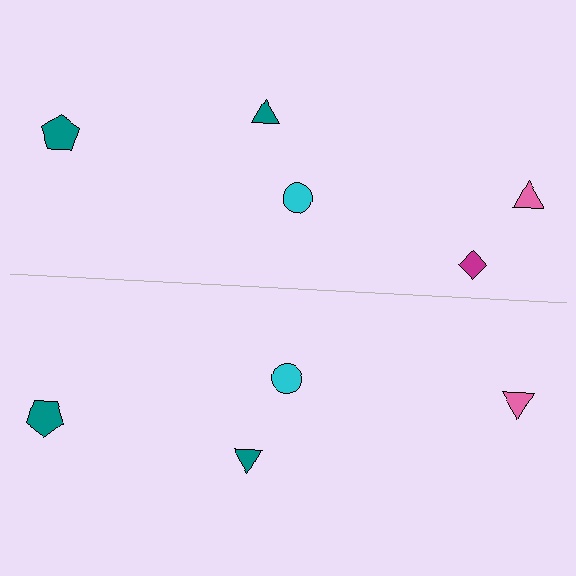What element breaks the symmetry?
A magenta diamond is missing from the bottom side.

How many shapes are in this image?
There are 9 shapes in this image.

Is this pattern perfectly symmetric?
No, the pattern is not perfectly symmetric. A magenta diamond is missing from the bottom side.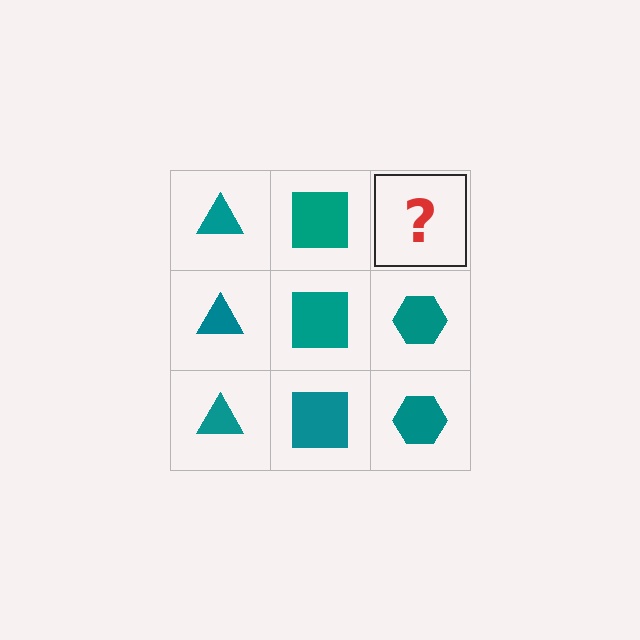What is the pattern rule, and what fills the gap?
The rule is that each column has a consistent shape. The gap should be filled with a teal hexagon.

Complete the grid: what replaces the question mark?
The question mark should be replaced with a teal hexagon.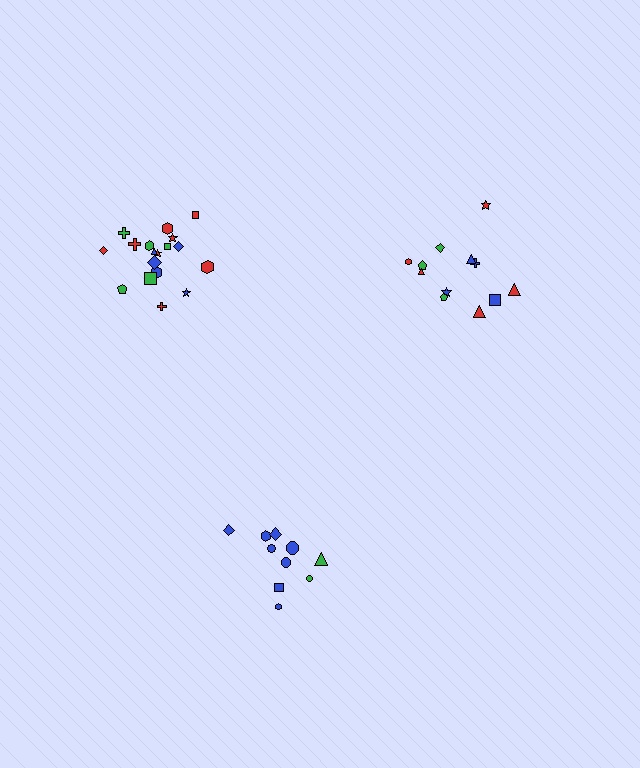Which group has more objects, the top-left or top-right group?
The top-left group.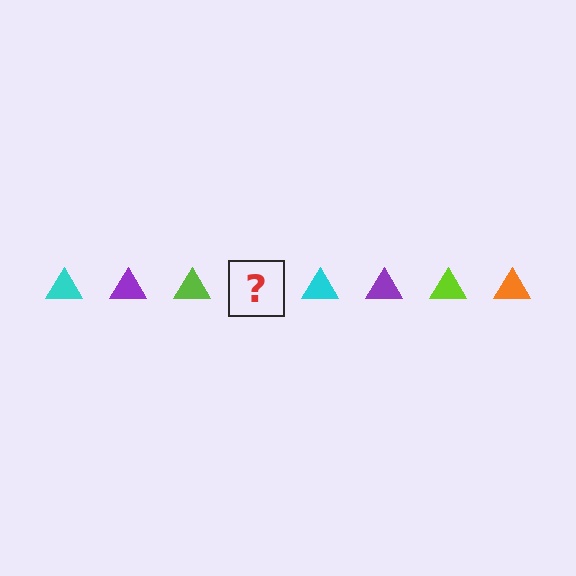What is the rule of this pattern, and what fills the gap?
The rule is that the pattern cycles through cyan, purple, lime, orange triangles. The gap should be filled with an orange triangle.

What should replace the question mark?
The question mark should be replaced with an orange triangle.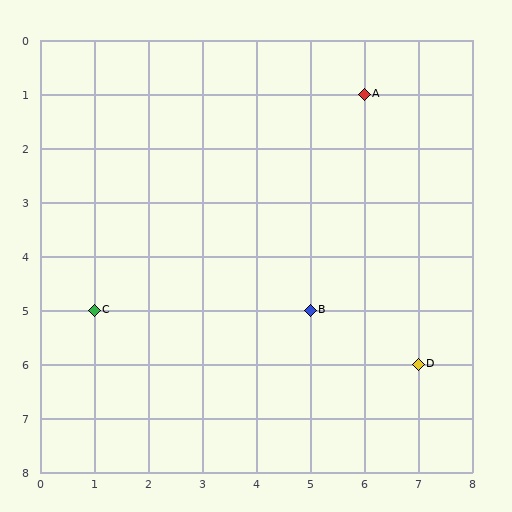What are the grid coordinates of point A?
Point A is at grid coordinates (6, 1).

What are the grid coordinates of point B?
Point B is at grid coordinates (5, 5).